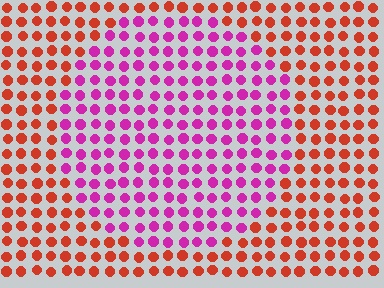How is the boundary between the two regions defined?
The boundary is defined purely by a slight shift in hue (about 55 degrees). Spacing, size, and orientation are identical on both sides.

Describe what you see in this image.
The image is filled with small red elements in a uniform arrangement. A circle-shaped region is visible where the elements are tinted to a slightly different hue, forming a subtle color boundary.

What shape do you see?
I see a circle.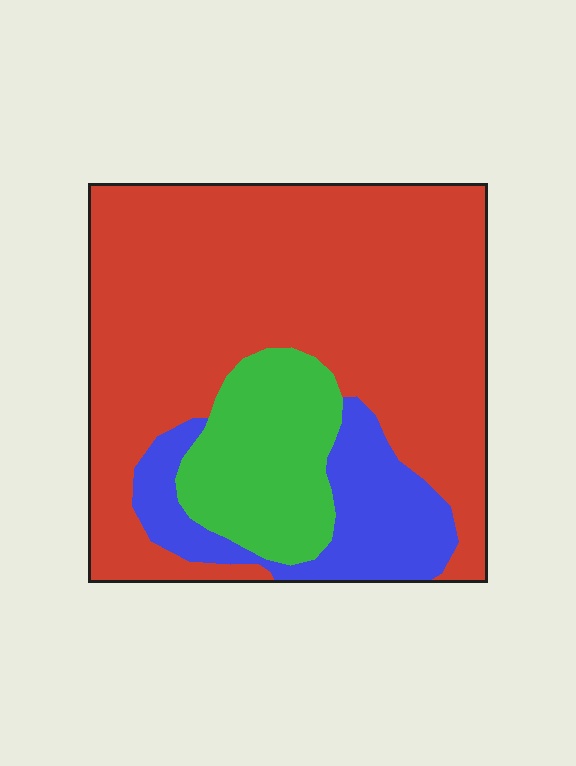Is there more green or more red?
Red.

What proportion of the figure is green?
Green covers around 15% of the figure.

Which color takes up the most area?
Red, at roughly 70%.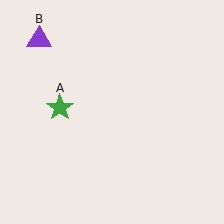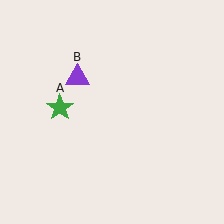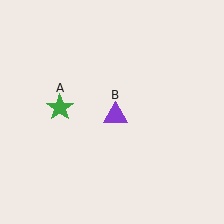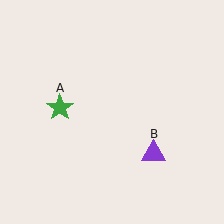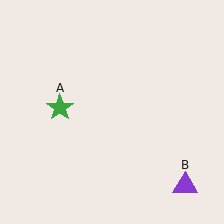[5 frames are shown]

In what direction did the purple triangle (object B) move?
The purple triangle (object B) moved down and to the right.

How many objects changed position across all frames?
1 object changed position: purple triangle (object B).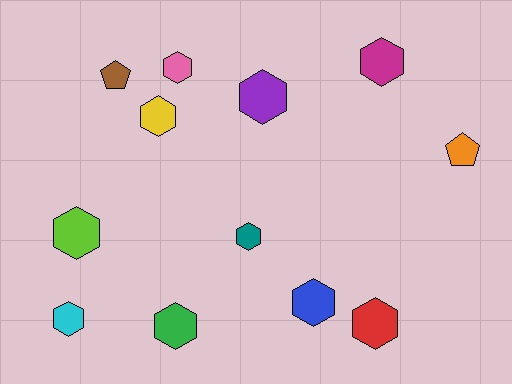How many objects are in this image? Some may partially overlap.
There are 12 objects.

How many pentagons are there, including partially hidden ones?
There are 2 pentagons.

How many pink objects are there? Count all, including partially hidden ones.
There is 1 pink object.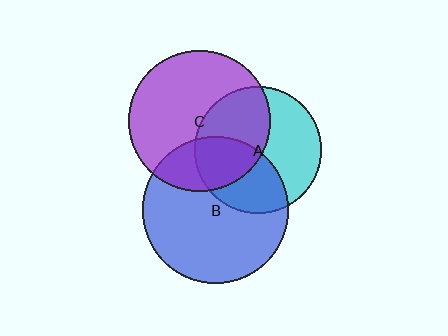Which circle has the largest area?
Circle B (blue).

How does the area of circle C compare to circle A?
Approximately 1.2 times.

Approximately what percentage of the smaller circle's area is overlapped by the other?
Approximately 40%.